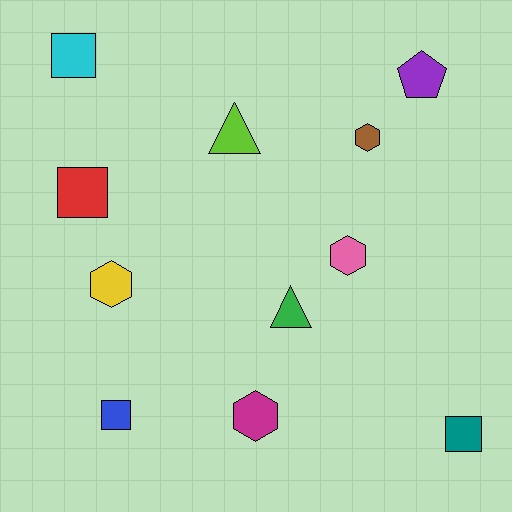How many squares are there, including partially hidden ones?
There are 4 squares.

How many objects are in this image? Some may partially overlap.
There are 11 objects.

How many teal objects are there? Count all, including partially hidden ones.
There is 1 teal object.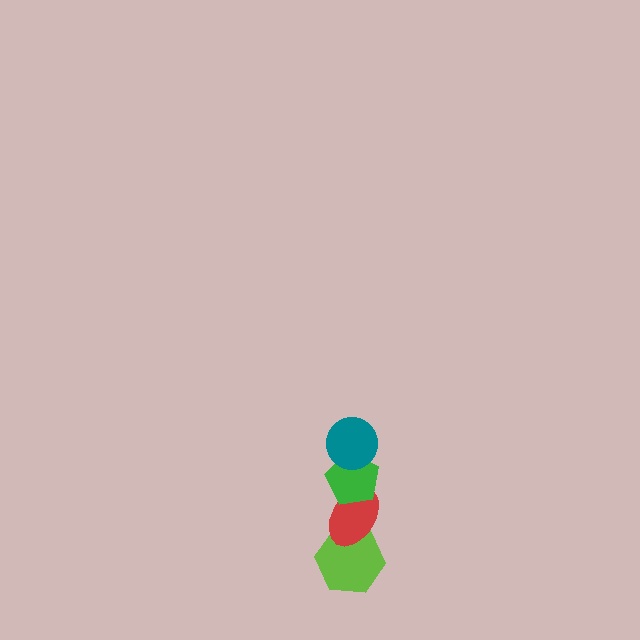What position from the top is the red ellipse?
The red ellipse is 3rd from the top.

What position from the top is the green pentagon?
The green pentagon is 2nd from the top.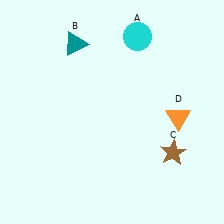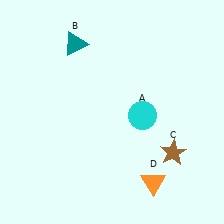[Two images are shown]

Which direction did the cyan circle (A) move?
The cyan circle (A) moved down.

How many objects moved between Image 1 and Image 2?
2 objects moved between the two images.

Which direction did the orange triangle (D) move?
The orange triangle (D) moved down.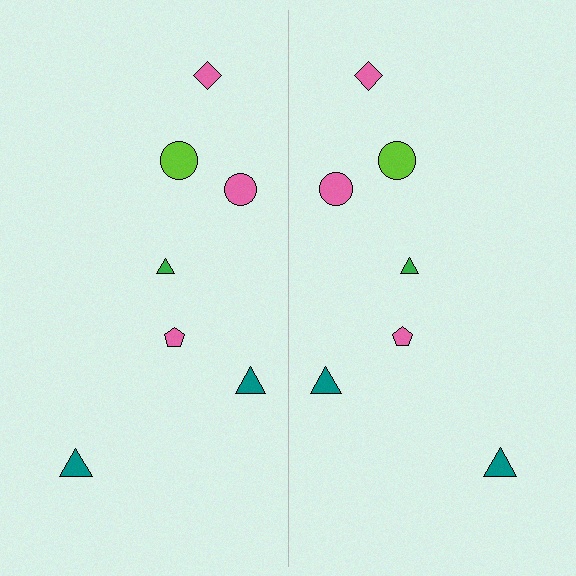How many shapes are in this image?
There are 14 shapes in this image.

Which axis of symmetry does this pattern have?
The pattern has a vertical axis of symmetry running through the center of the image.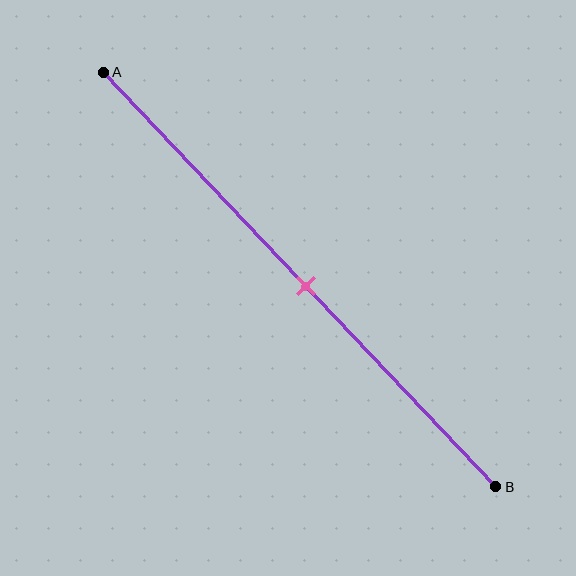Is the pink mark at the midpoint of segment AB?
Yes, the mark is approximately at the midpoint.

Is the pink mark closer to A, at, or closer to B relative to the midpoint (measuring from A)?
The pink mark is approximately at the midpoint of segment AB.